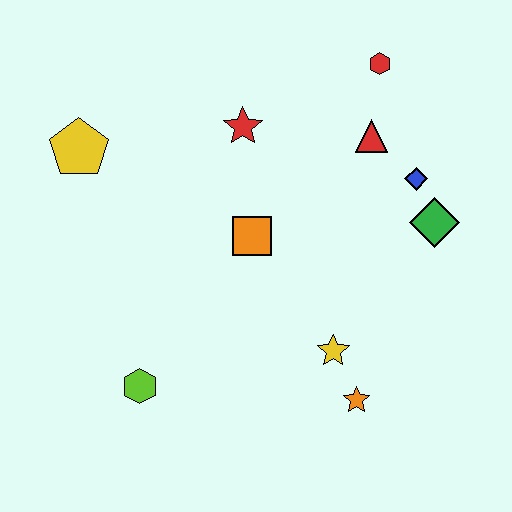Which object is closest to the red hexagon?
The red triangle is closest to the red hexagon.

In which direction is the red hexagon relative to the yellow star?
The red hexagon is above the yellow star.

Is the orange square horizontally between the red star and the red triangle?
Yes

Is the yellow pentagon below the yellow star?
No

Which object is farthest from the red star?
The orange star is farthest from the red star.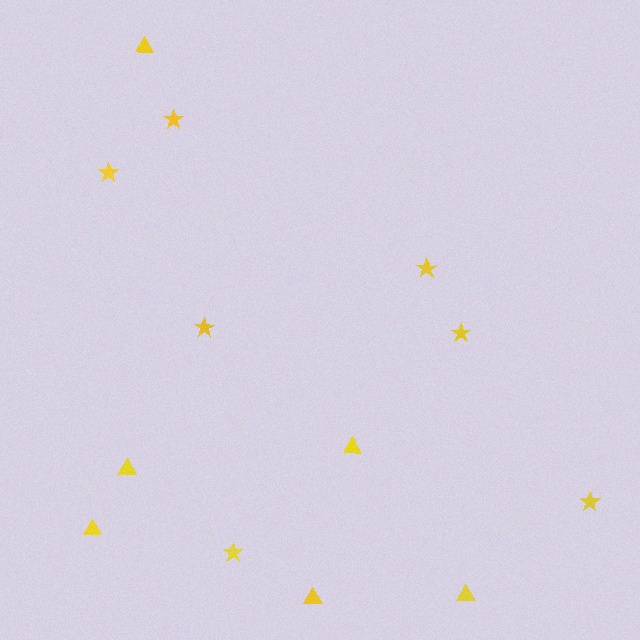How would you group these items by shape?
There are 2 groups: one group of stars (7) and one group of triangles (6).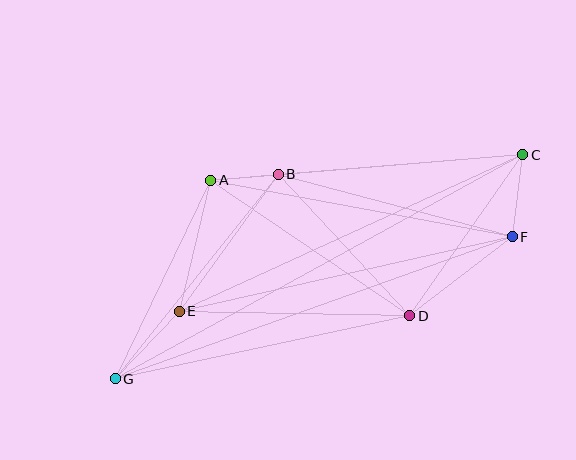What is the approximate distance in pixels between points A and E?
The distance between A and E is approximately 135 pixels.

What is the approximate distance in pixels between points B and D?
The distance between B and D is approximately 193 pixels.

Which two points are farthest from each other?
Points C and G are farthest from each other.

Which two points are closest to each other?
Points A and B are closest to each other.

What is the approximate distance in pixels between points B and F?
The distance between B and F is approximately 242 pixels.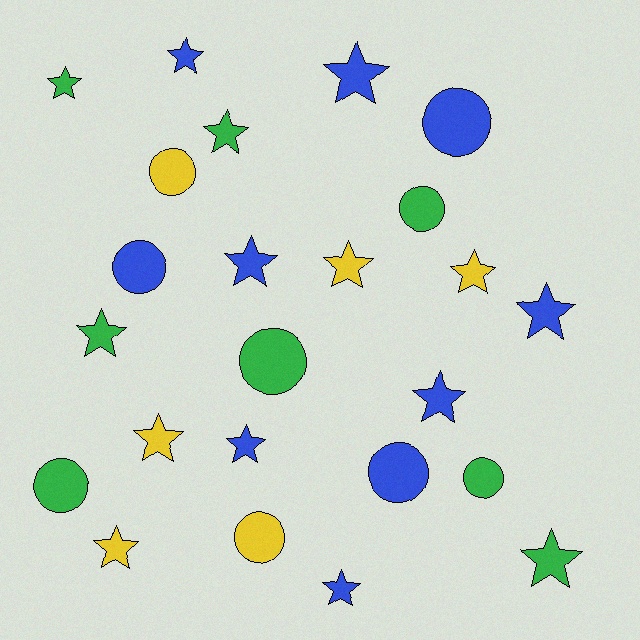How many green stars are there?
There are 4 green stars.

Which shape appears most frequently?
Star, with 15 objects.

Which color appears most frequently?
Blue, with 10 objects.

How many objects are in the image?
There are 24 objects.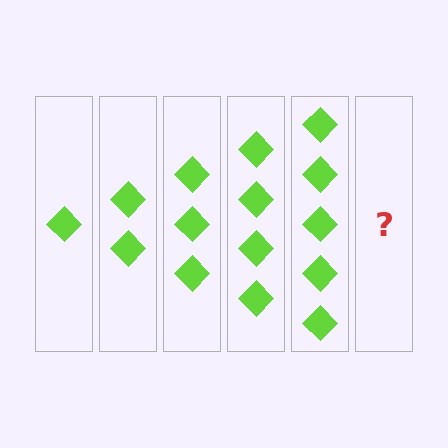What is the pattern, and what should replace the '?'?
The pattern is that each step adds one more diamond. The '?' should be 6 diamonds.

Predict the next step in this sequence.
The next step is 6 diamonds.